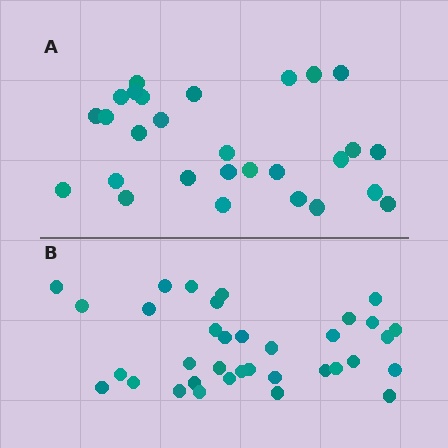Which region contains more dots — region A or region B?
Region B (the bottom region) has more dots.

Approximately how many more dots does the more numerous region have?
Region B has roughly 8 or so more dots than region A.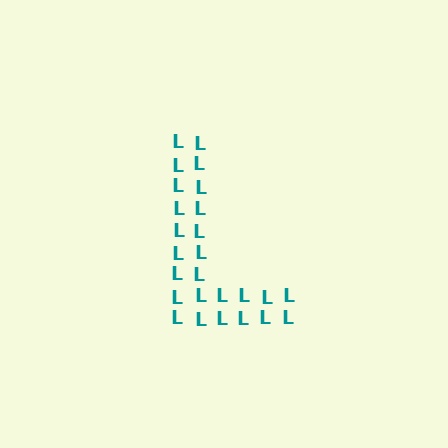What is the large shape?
The large shape is the letter L.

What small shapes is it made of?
It is made of small letter L's.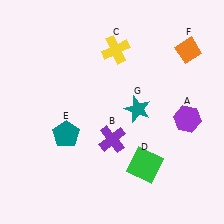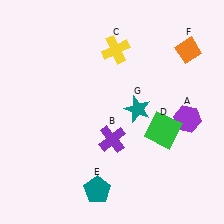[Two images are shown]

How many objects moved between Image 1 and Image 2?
2 objects moved between the two images.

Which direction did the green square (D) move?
The green square (D) moved up.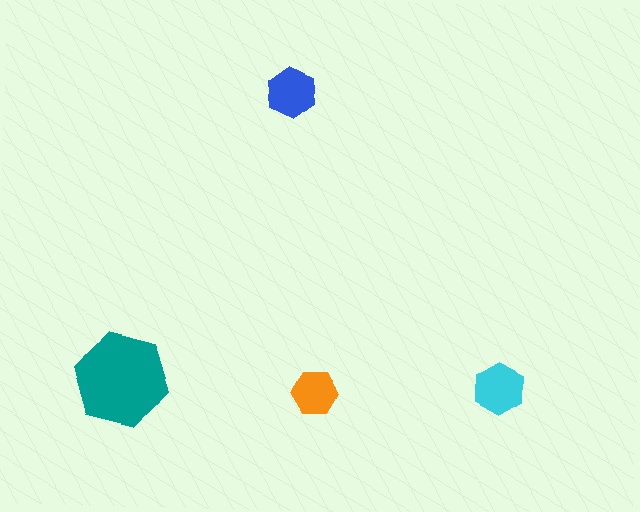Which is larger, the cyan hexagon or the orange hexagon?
The cyan one.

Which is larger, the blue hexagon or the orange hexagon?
The blue one.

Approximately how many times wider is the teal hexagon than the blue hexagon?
About 2 times wider.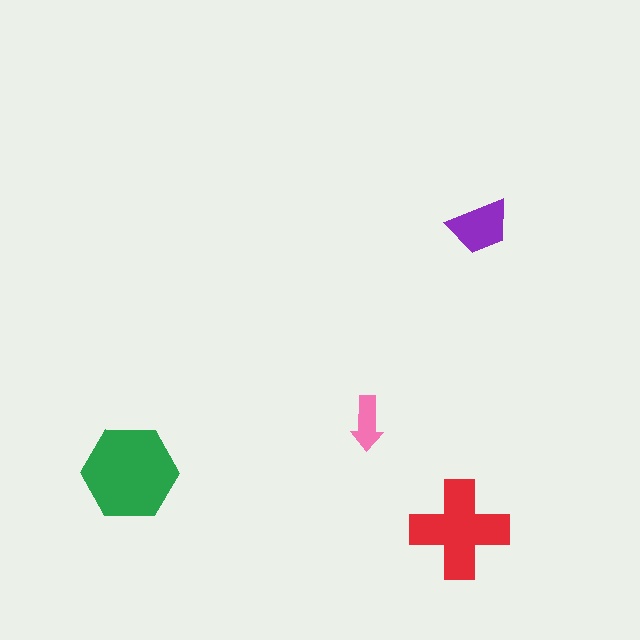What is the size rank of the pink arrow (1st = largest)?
4th.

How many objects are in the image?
There are 4 objects in the image.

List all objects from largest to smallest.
The green hexagon, the red cross, the purple trapezoid, the pink arrow.